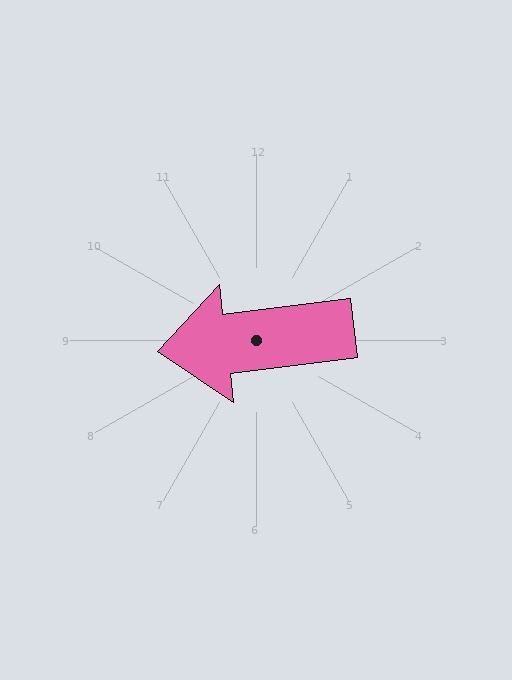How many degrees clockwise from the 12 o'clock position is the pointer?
Approximately 263 degrees.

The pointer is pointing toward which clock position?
Roughly 9 o'clock.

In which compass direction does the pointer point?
West.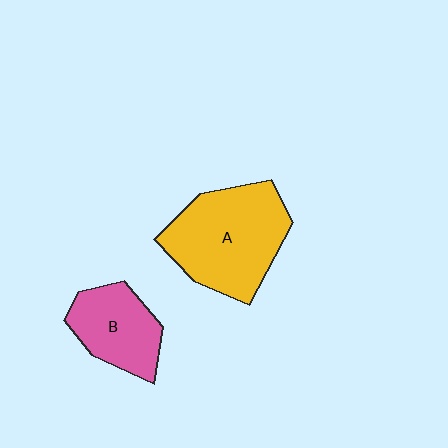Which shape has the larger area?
Shape A (yellow).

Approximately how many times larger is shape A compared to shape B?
Approximately 1.7 times.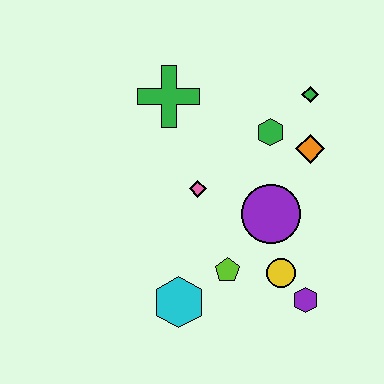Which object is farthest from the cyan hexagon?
The green diamond is farthest from the cyan hexagon.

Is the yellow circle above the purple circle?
No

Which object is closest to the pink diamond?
The purple circle is closest to the pink diamond.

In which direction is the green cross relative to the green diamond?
The green cross is to the left of the green diamond.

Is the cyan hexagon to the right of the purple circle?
No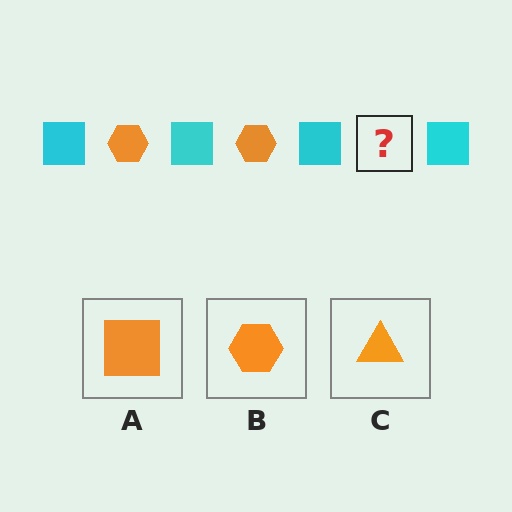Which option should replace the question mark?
Option B.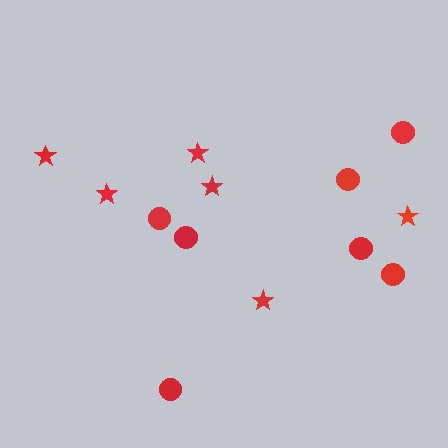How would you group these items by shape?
There are 2 groups: one group of circles (7) and one group of stars (6).